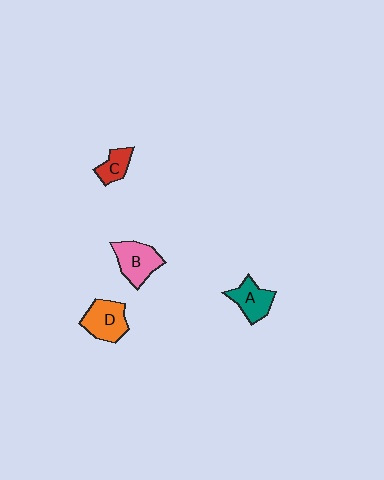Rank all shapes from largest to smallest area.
From largest to smallest: B (pink), D (orange), A (teal), C (red).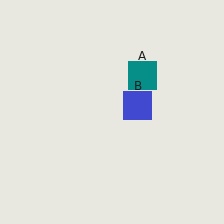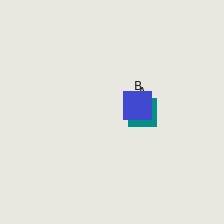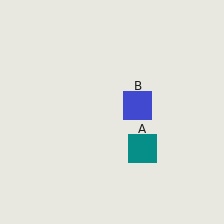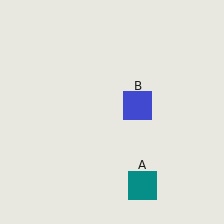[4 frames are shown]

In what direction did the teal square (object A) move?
The teal square (object A) moved down.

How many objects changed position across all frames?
1 object changed position: teal square (object A).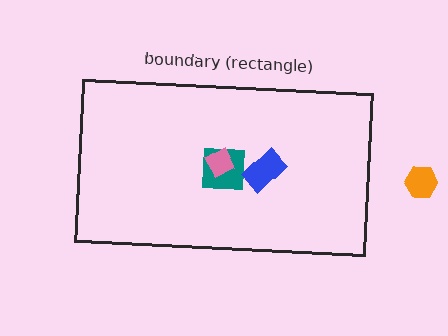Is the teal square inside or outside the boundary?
Inside.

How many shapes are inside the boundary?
3 inside, 1 outside.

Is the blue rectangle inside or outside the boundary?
Inside.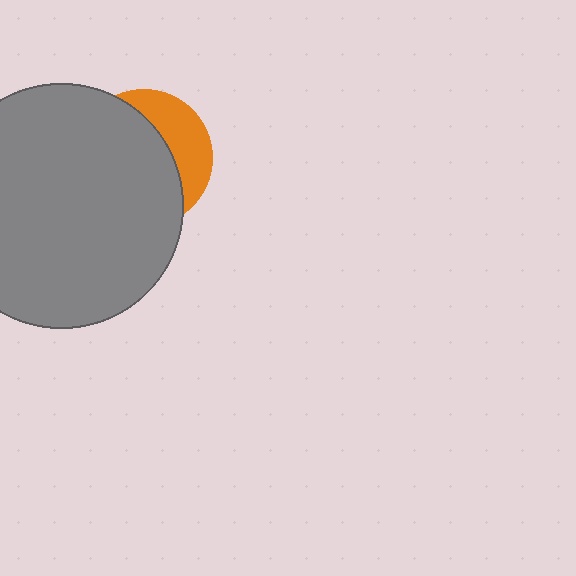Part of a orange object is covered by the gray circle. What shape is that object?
It is a circle.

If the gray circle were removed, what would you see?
You would see the complete orange circle.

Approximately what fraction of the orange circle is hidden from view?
Roughly 69% of the orange circle is hidden behind the gray circle.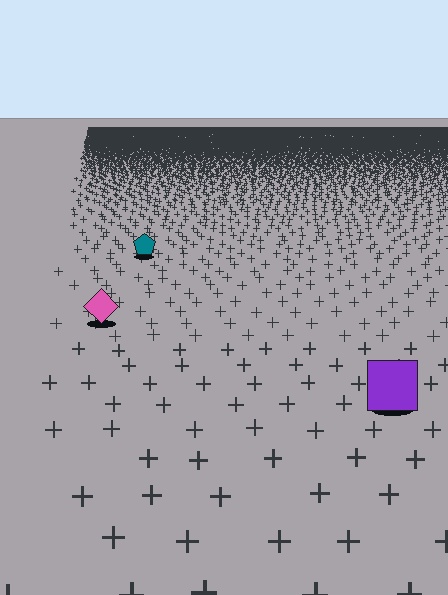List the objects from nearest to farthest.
From nearest to farthest: the purple square, the pink diamond, the teal pentagon.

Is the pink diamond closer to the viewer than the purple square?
No. The purple square is closer — you can tell from the texture gradient: the ground texture is coarser near it.